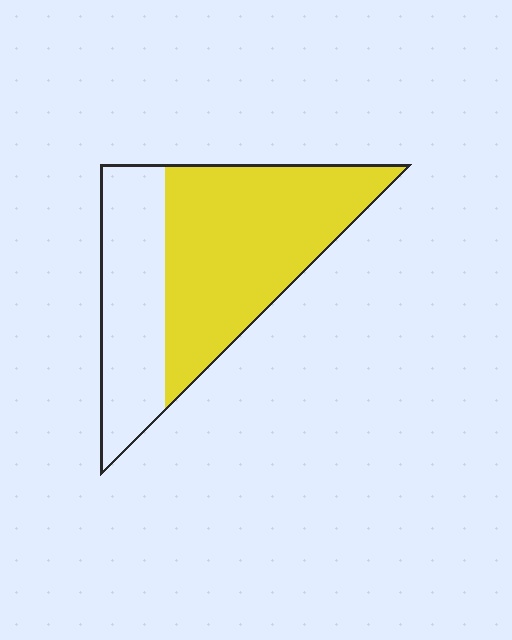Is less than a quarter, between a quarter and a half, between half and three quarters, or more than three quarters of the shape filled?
Between half and three quarters.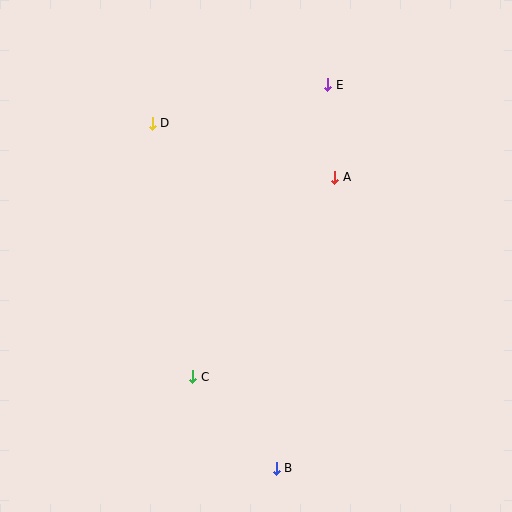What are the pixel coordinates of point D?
Point D is at (152, 123).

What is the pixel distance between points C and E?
The distance between C and E is 322 pixels.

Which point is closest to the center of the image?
Point A at (335, 177) is closest to the center.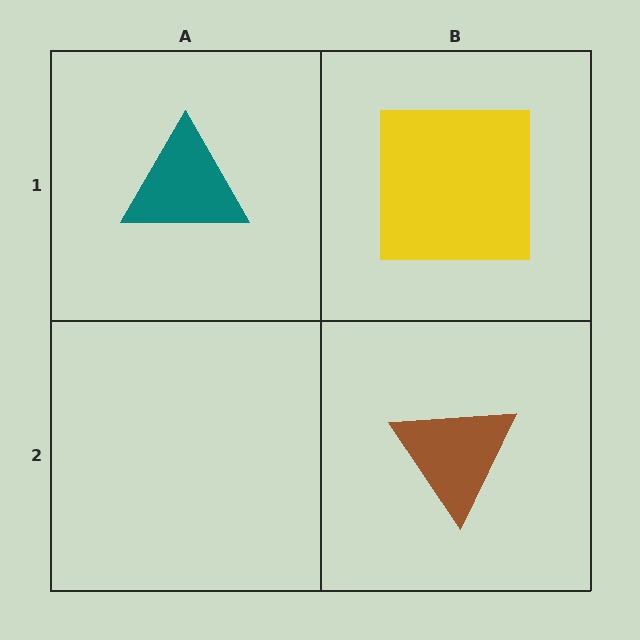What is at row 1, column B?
A yellow square.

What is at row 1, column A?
A teal triangle.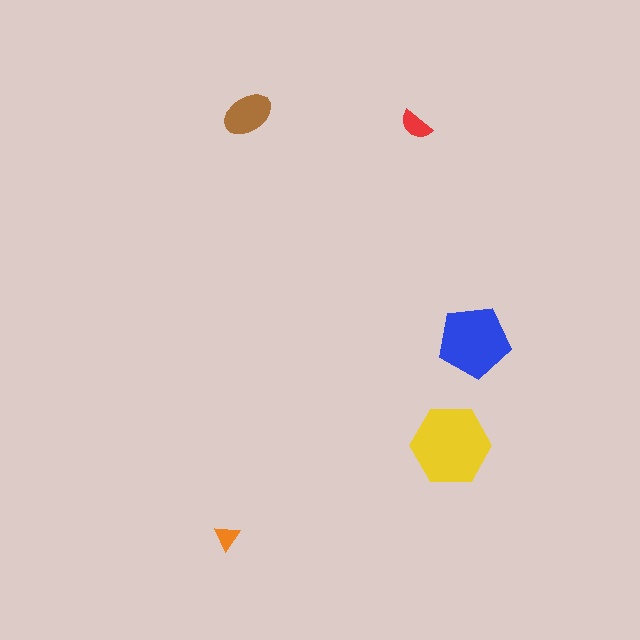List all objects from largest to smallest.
The yellow hexagon, the blue pentagon, the brown ellipse, the red semicircle, the orange triangle.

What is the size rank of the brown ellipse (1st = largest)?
3rd.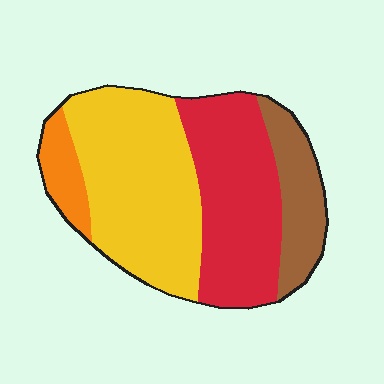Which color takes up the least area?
Orange, at roughly 10%.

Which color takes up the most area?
Yellow, at roughly 45%.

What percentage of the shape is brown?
Brown takes up less than a sixth of the shape.